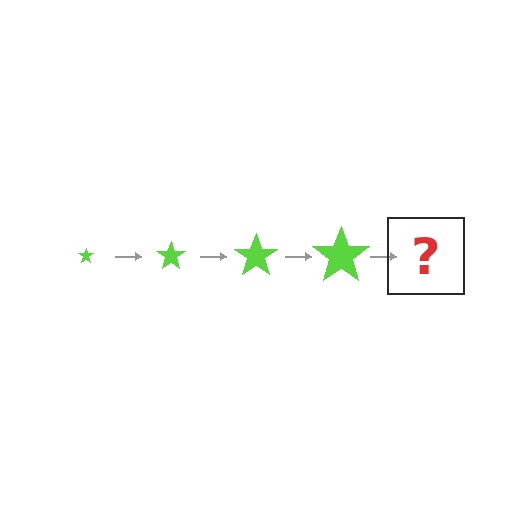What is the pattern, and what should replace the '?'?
The pattern is that the star gets progressively larger each step. The '?' should be a lime star, larger than the previous one.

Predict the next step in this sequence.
The next step is a lime star, larger than the previous one.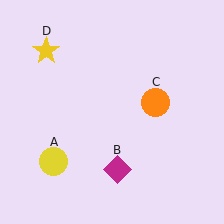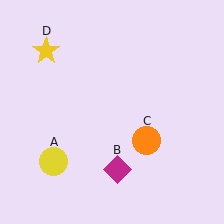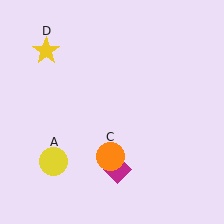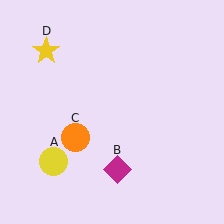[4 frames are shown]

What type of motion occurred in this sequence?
The orange circle (object C) rotated clockwise around the center of the scene.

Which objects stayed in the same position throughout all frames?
Yellow circle (object A) and magenta diamond (object B) and yellow star (object D) remained stationary.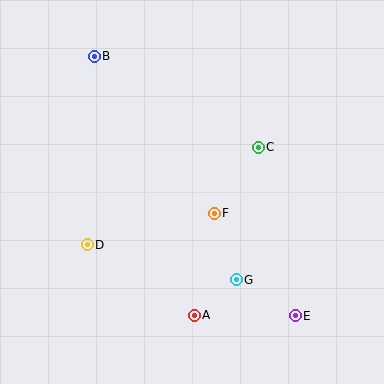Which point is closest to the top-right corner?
Point C is closest to the top-right corner.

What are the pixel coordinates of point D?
Point D is at (87, 245).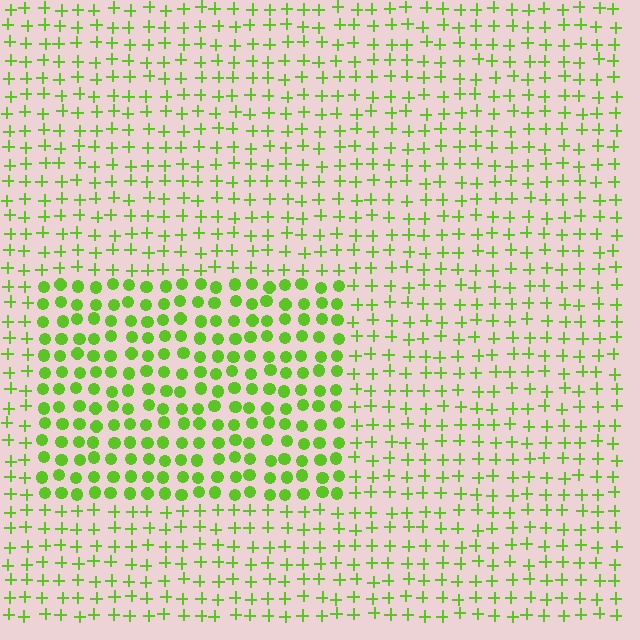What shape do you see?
I see a rectangle.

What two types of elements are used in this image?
The image uses circles inside the rectangle region and plus signs outside it.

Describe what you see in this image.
The image is filled with small lime elements arranged in a uniform grid. A rectangle-shaped region contains circles, while the surrounding area contains plus signs. The boundary is defined purely by the change in element shape.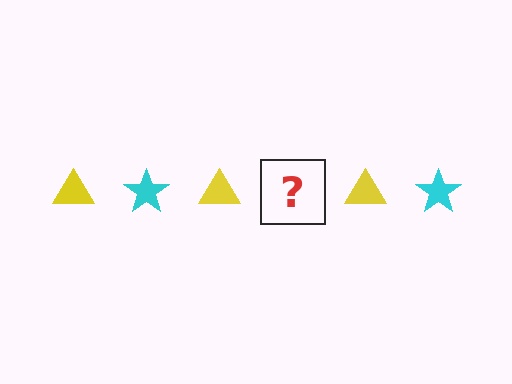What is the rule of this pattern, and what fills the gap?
The rule is that the pattern alternates between yellow triangle and cyan star. The gap should be filled with a cyan star.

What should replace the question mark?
The question mark should be replaced with a cyan star.